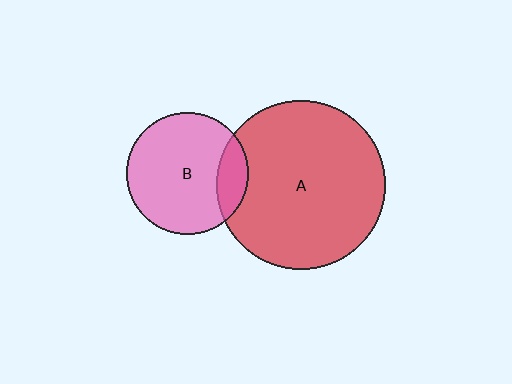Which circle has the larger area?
Circle A (red).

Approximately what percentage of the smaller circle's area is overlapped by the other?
Approximately 15%.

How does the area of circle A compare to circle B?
Approximately 1.9 times.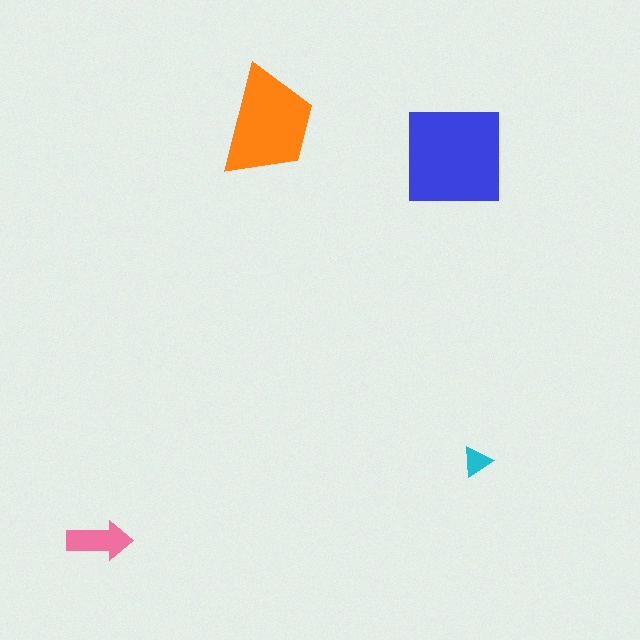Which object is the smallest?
The cyan triangle.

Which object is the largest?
The blue square.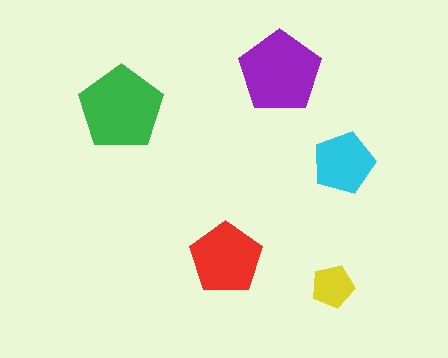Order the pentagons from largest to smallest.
the green one, the purple one, the red one, the cyan one, the yellow one.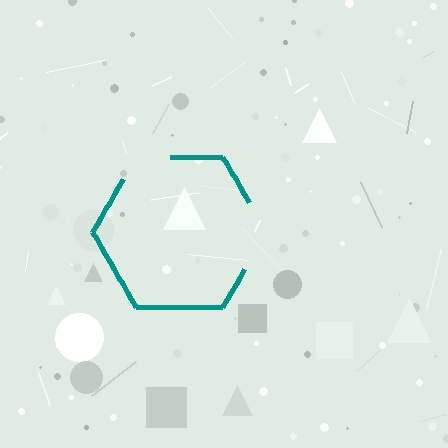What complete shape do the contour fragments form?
The contour fragments form a hexagon.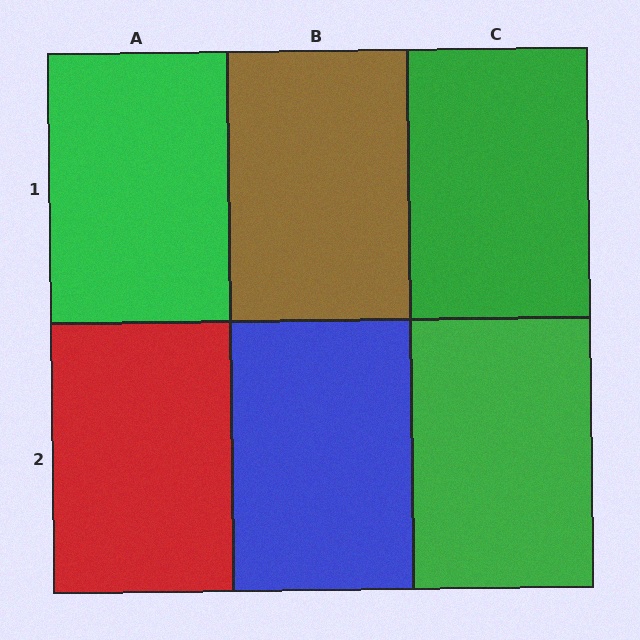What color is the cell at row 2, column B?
Blue.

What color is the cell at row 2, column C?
Green.